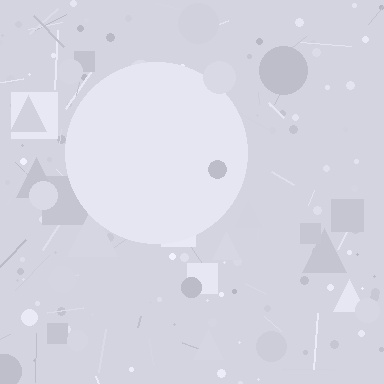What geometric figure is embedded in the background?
A circle is embedded in the background.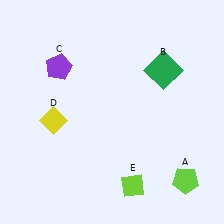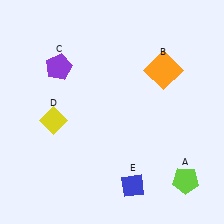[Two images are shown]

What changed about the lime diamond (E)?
In Image 1, E is lime. In Image 2, it changed to blue.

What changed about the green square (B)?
In Image 1, B is green. In Image 2, it changed to orange.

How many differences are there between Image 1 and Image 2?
There are 2 differences between the two images.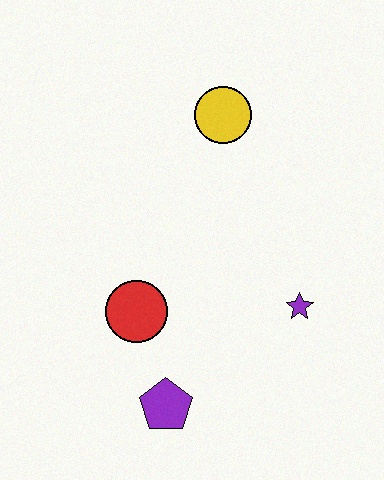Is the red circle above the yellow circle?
No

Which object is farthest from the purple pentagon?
The yellow circle is farthest from the purple pentagon.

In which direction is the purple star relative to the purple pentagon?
The purple star is to the right of the purple pentagon.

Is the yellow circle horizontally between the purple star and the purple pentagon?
Yes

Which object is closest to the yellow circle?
The purple star is closest to the yellow circle.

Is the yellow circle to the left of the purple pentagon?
No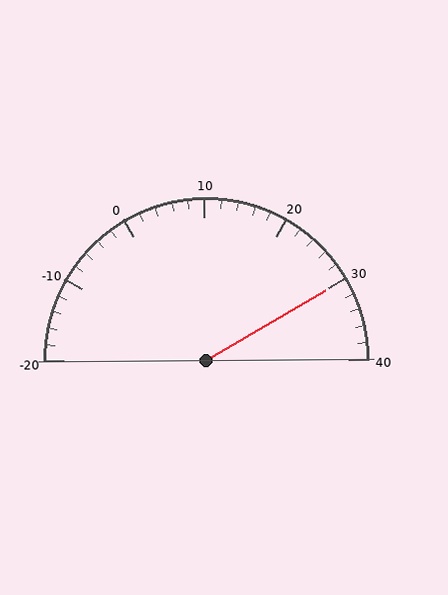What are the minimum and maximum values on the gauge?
The gauge ranges from -20 to 40.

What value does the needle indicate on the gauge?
The needle indicates approximately 30.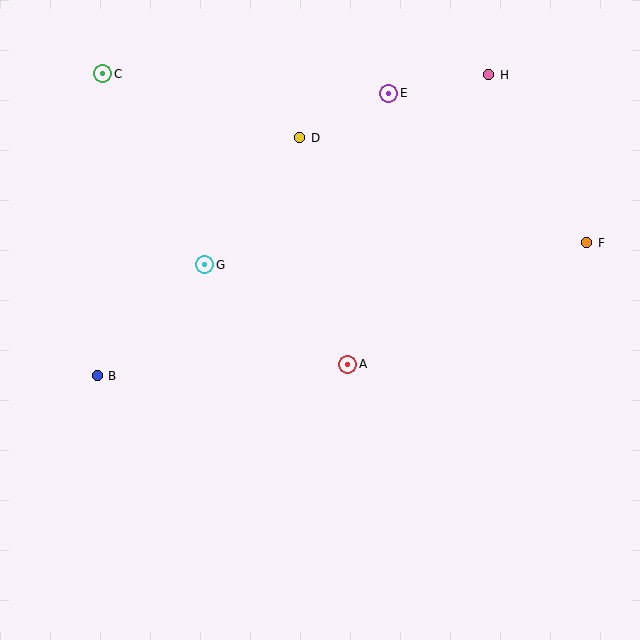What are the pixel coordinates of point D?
Point D is at (300, 138).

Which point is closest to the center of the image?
Point A at (348, 364) is closest to the center.